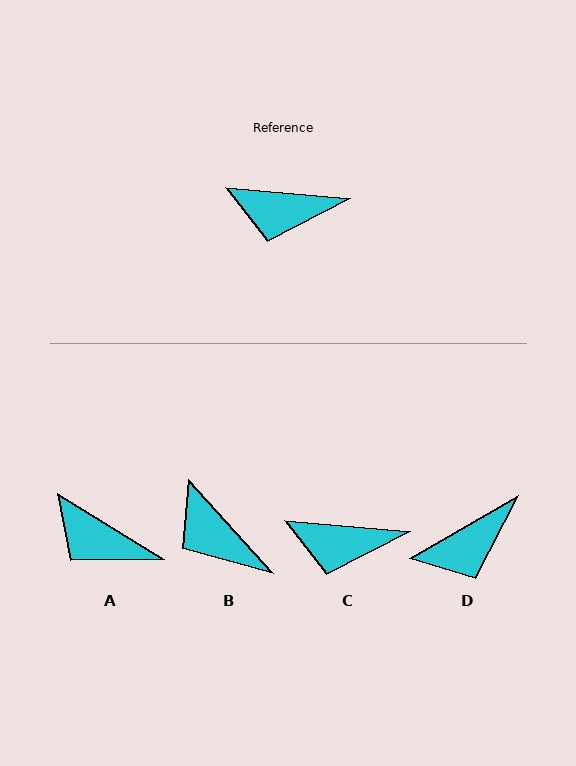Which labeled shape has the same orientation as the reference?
C.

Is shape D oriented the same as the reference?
No, it is off by about 35 degrees.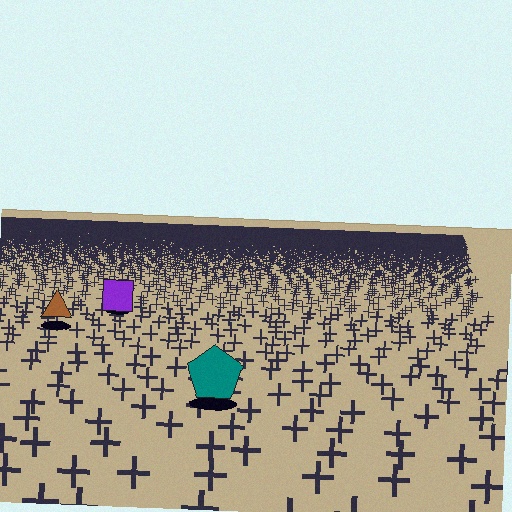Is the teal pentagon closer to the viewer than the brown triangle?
Yes. The teal pentagon is closer — you can tell from the texture gradient: the ground texture is coarser near it.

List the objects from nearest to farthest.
From nearest to farthest: the teal pentagon, the brown triangle, the purple square.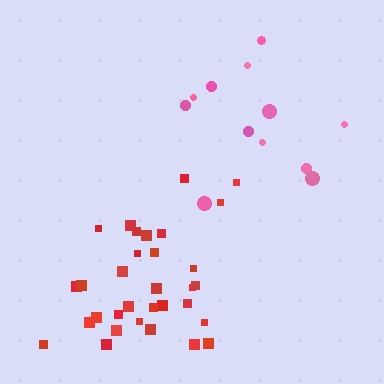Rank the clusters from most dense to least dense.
red, pink.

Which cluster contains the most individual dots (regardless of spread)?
Red (32).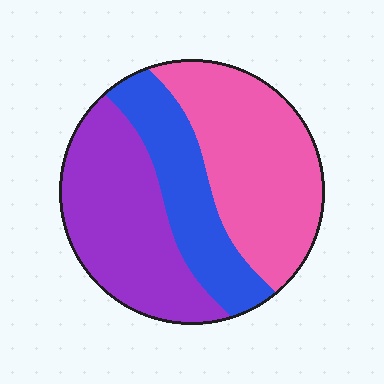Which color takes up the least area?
Blue, at roughly 25%.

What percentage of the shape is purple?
Purple takes up about three eighths (3/8) of the shape.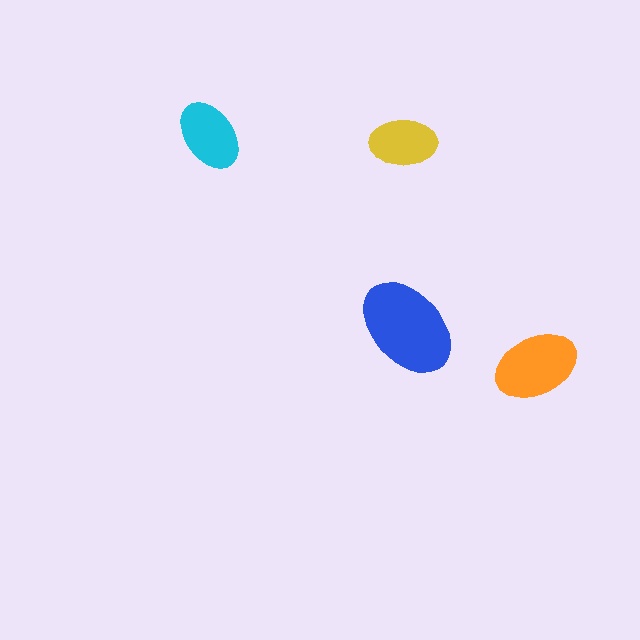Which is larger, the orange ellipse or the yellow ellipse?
The orange one.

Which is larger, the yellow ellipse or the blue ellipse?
The blue one.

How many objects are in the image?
There are 4 objects in the image.